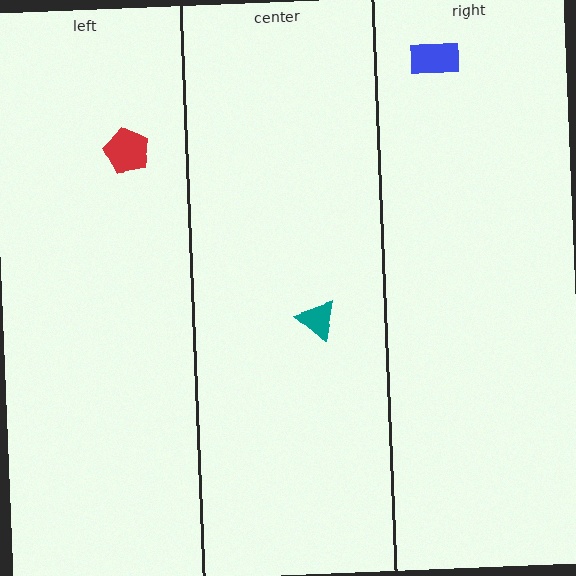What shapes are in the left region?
The red pentagon.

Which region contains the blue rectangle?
The right region.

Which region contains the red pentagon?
The left region.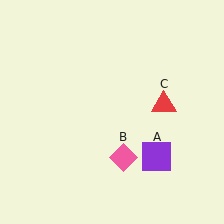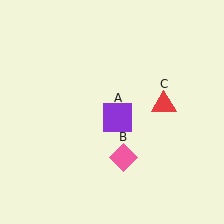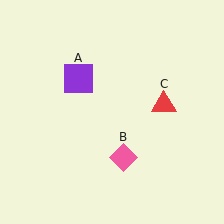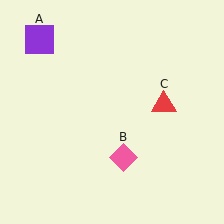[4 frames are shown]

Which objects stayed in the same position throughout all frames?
Pink diamond (object B) and red triangle (object C) remained stationary.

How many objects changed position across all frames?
1 object changed position: purple square (object A).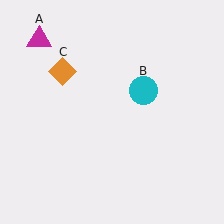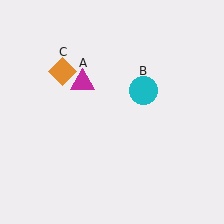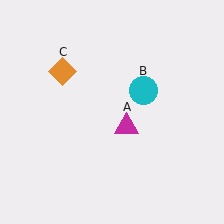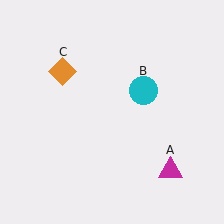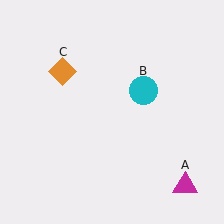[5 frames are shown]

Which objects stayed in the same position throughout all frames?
Cyan circle (object B) and orange diamond (object C) remained stationary.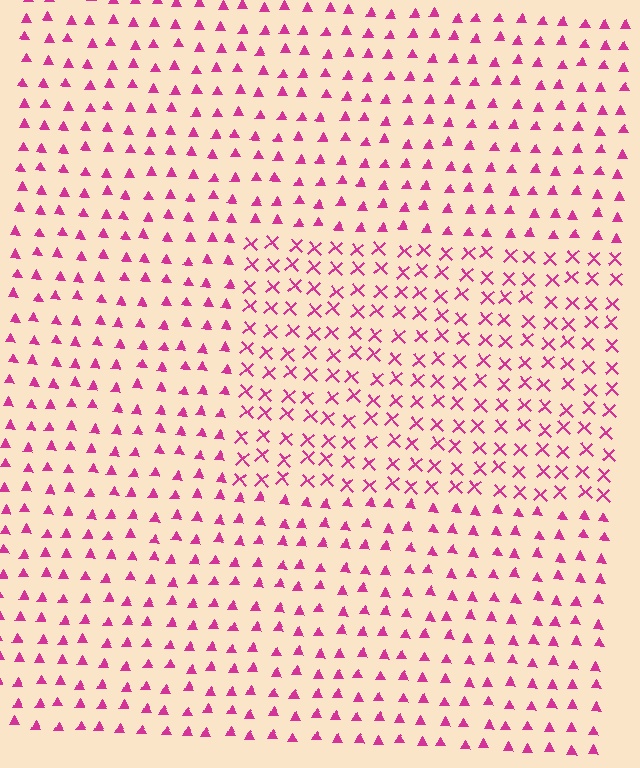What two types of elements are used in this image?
The image uses X marks inside the rectangle region and triangles outside it.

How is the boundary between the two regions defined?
The boundary is defined by a change in element shape: X marks inside vs. triangles outside. All elements share the same color and spacing.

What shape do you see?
I see a rectangle.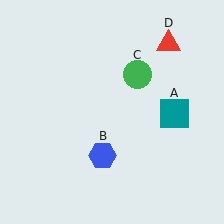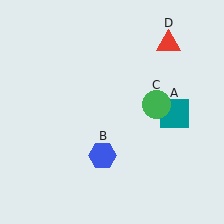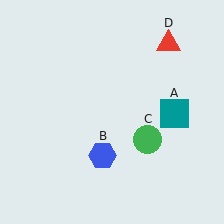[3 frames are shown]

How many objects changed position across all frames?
1 object changed position: green circle (object C).